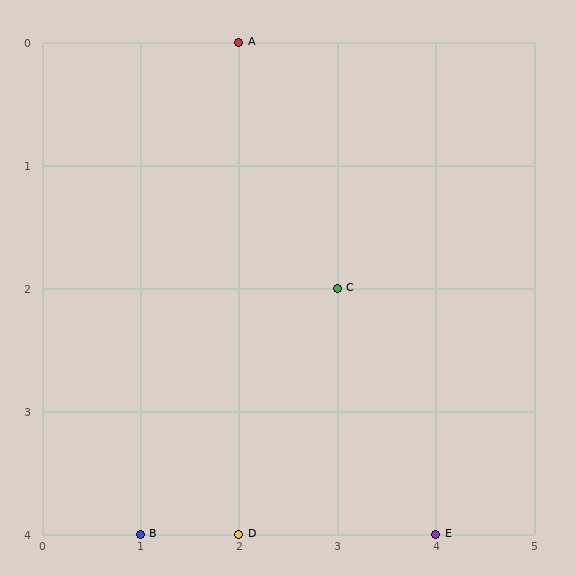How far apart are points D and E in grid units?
Points D and E are 2 columns apart.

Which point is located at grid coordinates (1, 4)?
Point B is at (1, 4).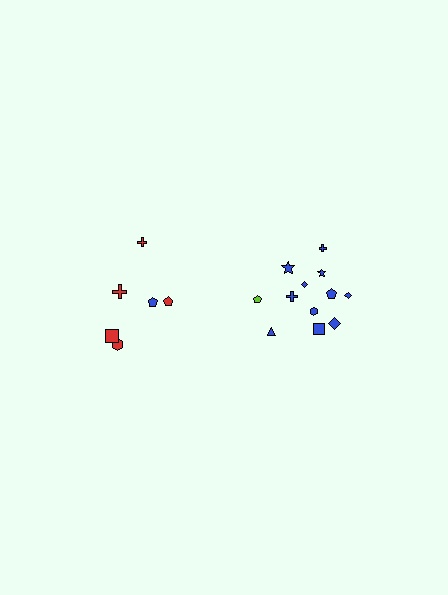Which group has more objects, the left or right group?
The right group.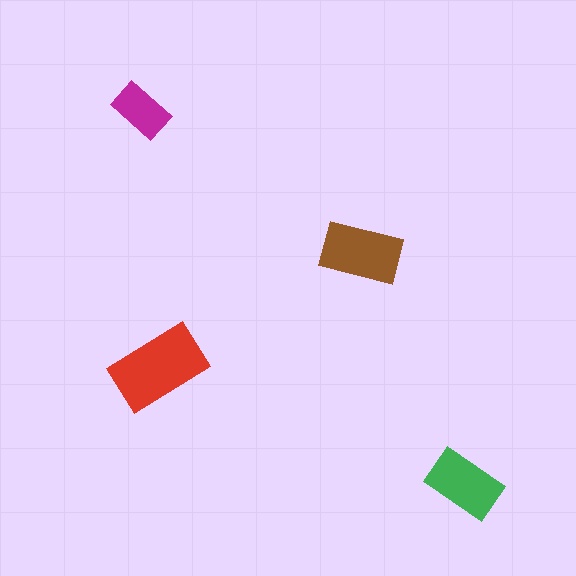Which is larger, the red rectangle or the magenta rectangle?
The red one.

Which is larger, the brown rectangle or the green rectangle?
The brown one.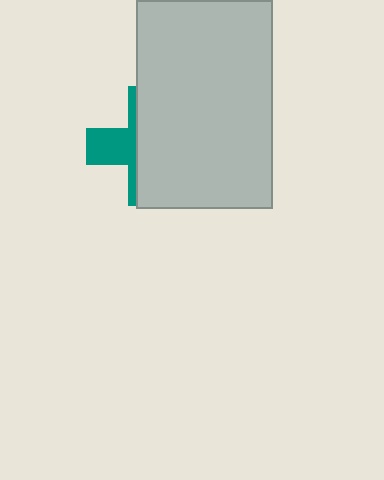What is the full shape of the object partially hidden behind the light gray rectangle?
The partially hidden object is a teal cross.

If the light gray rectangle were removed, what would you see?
You would see the complete teal cross.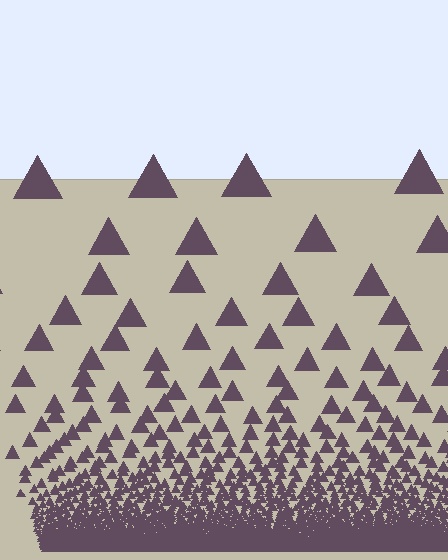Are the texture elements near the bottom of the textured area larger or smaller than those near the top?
Smaller. The gradient is inverted — elements near the bottom are smaller and denser.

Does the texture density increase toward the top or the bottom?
Density increases toward the bottom.